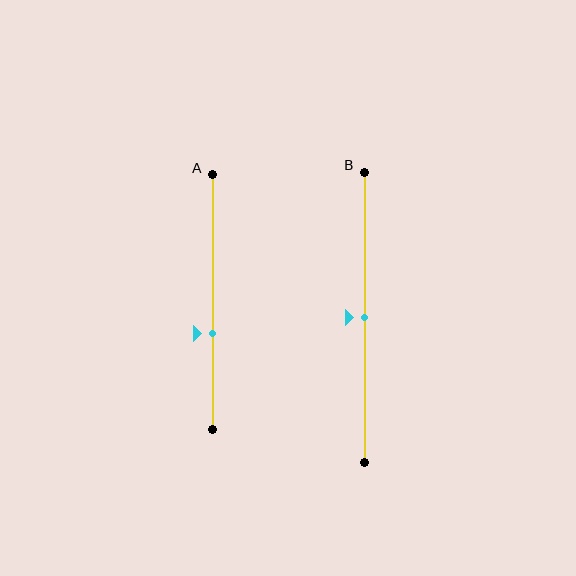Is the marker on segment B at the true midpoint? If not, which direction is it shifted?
Yes, the marker on segment B is at the true midpoint.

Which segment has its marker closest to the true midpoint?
Segment B has its marker closest to the true midpoint.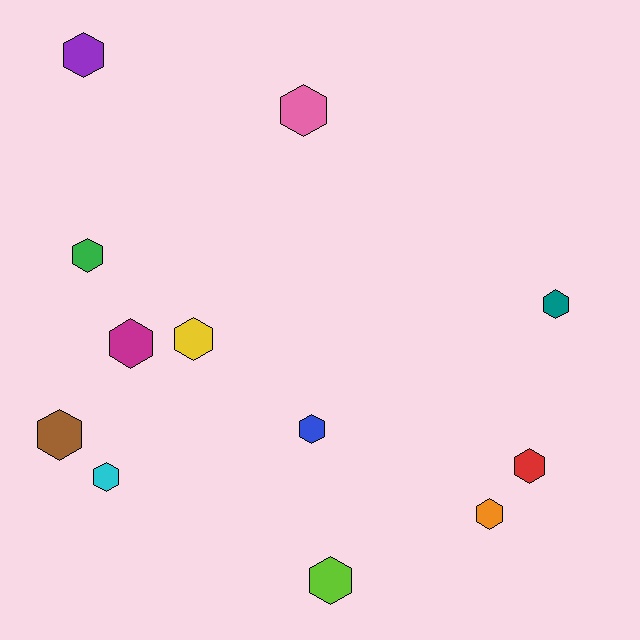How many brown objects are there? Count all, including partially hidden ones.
There is 1 brown object.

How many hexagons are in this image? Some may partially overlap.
There are 12 hexagons.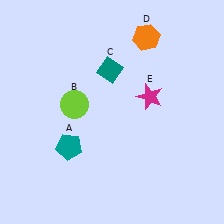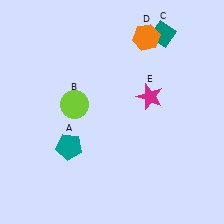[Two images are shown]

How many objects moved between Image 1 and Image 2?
1 object moved between the two images.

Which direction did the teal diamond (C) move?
The teal diamond (C) moved right.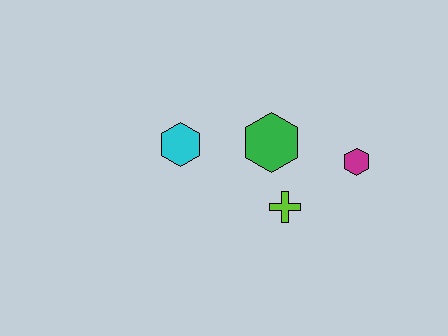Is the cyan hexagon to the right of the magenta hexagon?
No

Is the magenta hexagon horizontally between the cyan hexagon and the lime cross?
No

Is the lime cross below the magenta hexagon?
Yes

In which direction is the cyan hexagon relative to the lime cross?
The cyan hexagon is to the left of the lime cross.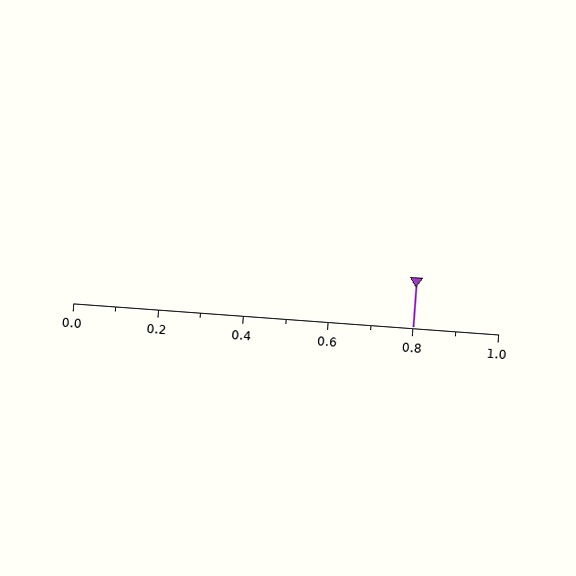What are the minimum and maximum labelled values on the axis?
The axis runs from 0.0 to 1.0.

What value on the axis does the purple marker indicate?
The marker indicates approximately 0.8.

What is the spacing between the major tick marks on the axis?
The major ticks are spaced 0.2 apart.